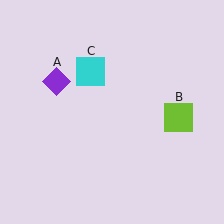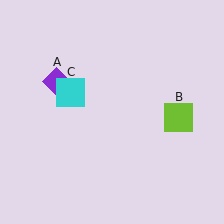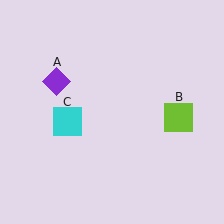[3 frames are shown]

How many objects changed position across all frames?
1 object changed position: cyan square (object C).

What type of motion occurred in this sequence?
The cyan square (object C) rotated counterclockwise around the center of the scene.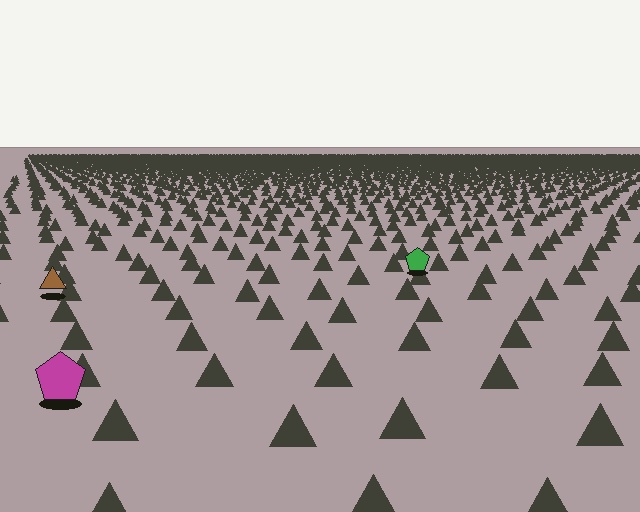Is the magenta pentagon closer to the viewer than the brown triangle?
Yes. The magenta pentagon is closer — you can tell from the texture gradient: the ground texture is coarser near it.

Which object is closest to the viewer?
The magenta pentagon is closest. The texture marks near it are larger and more spread out.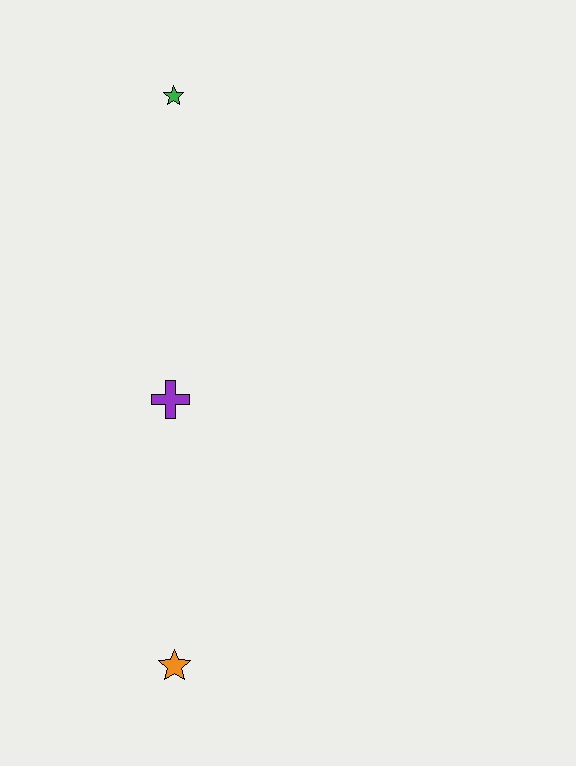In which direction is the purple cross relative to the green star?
The purple cross is below the green star.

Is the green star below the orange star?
No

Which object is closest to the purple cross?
The orange star is closest to the purple cross.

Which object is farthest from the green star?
The orange star is farthest from the green star.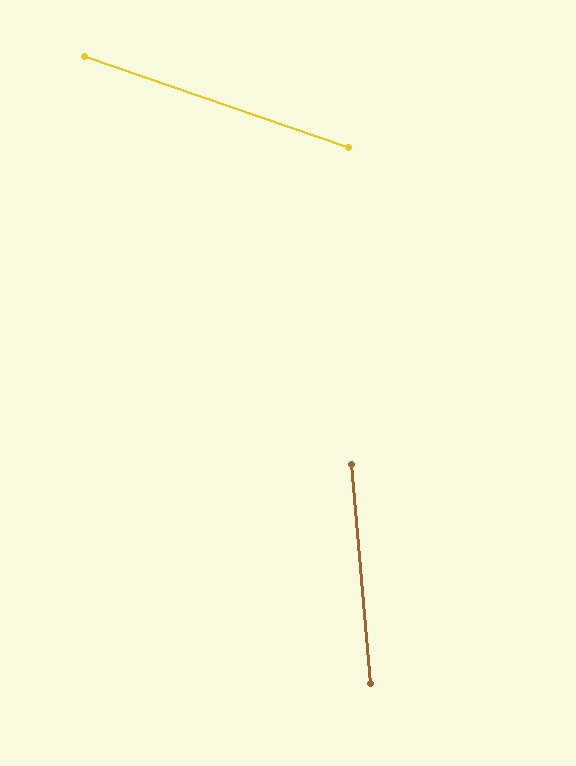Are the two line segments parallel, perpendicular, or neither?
Neither parallel nor perpendicular — they differ by about 66°.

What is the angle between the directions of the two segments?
Approximately 66 degrees.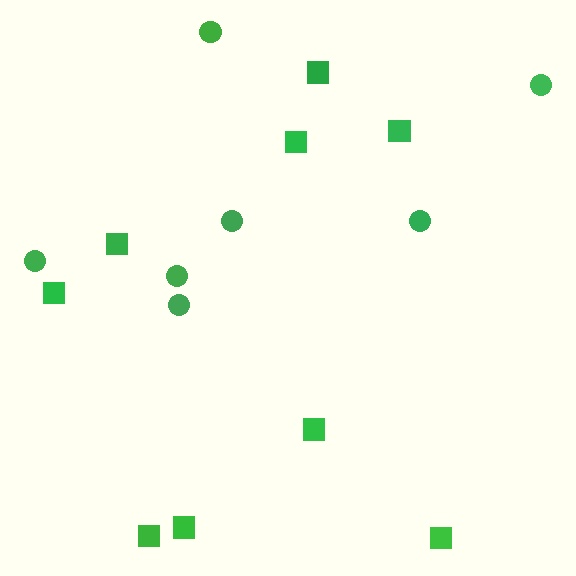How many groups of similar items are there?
There are 2 groups: one group of squares (9) and one group of circles (7).